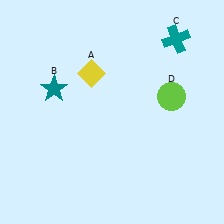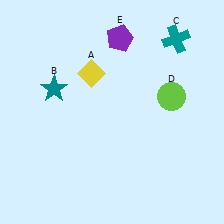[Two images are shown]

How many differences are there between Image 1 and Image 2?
There is 1 difference between the two images.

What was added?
A purple pentagon (E) was added in Image 2.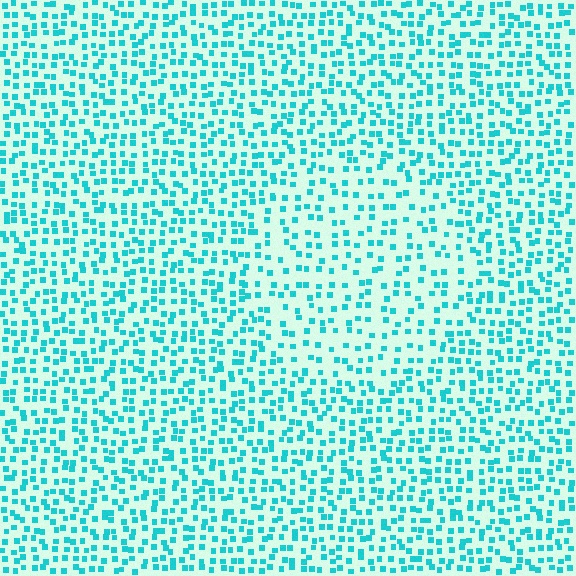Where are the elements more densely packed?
The elements are more densely packed outside the circle boundary.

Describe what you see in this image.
The image contains small cyan elements arranged at two different densities. A circle-shaped region is visible where the elements are less densely packed than the surrounding area.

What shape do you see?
I see a circle.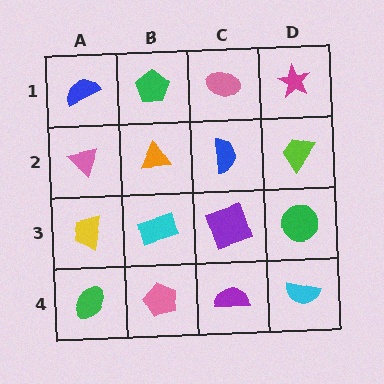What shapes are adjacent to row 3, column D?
A lime trapezoid (row 2, column D), a cyan semicircle (row 4, column D), a purple square (row 3, column C).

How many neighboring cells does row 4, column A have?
2.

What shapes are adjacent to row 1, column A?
A pink triangle (row 2, column A), a green pentagon (row 1, column B).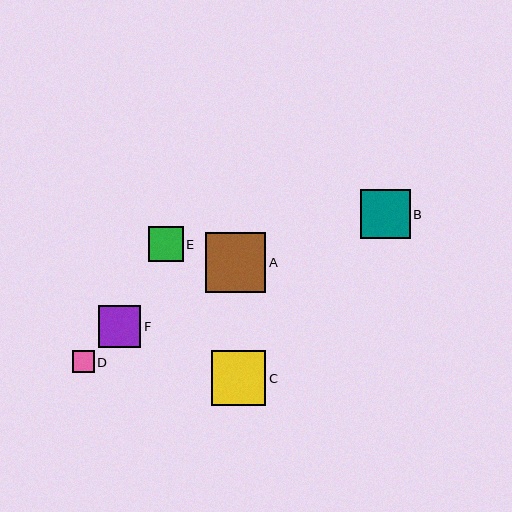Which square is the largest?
Square A is the largest with a size of approximately 60 pixels.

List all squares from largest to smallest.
From largest to smallest: A, C, B, F, E, D.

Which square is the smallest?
Square D is the smallest with a size of approximately 22 pixels.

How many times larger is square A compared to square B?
Square A is approximately 1.2 times the size of square B.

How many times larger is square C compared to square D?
Square C is approximately 2.5 times the size of square D.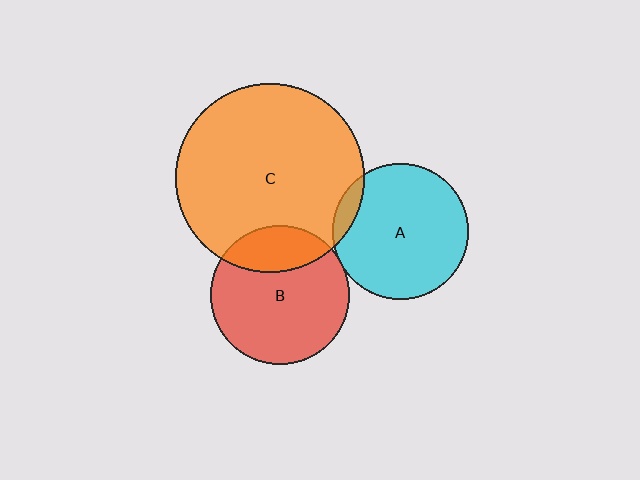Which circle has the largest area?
Circle C (orange).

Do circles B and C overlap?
Yes.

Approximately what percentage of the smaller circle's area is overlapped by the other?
Approximately 25%.